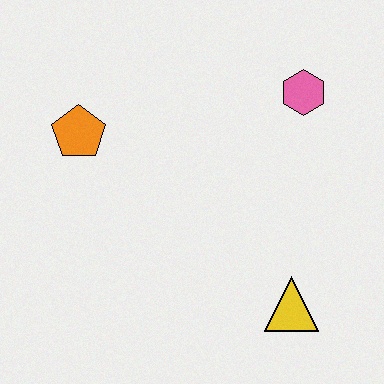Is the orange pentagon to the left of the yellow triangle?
Yes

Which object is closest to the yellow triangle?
The pink hexagon is closest to the yellow triangle.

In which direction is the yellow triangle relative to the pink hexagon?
The yellow triangle is below the pink hexagon.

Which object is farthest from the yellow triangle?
The orange pentagon is farthest from the yellow triangle.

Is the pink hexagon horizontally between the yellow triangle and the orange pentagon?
No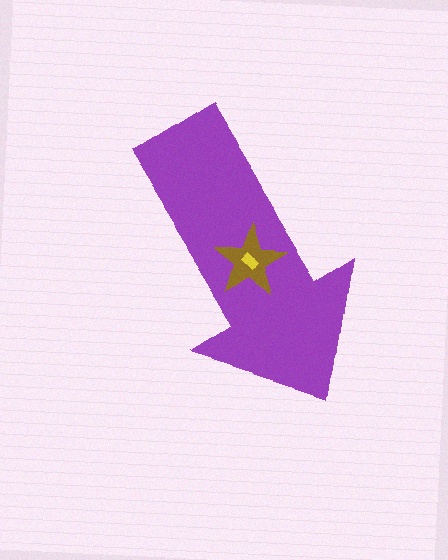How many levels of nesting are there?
3.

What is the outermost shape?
The purple arrow.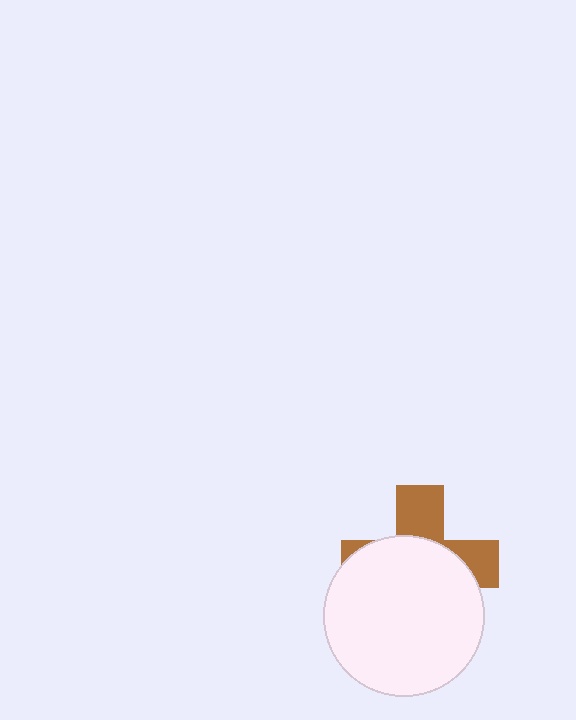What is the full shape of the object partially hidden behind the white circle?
The partially hidden object is a brown cross.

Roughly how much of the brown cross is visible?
A small part of it is visible (roughly 36%).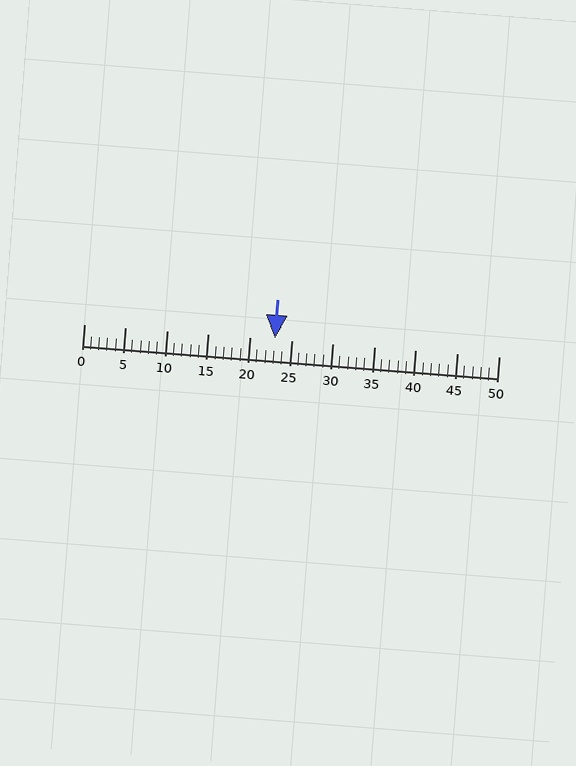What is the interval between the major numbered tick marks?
The major tick marks are spaced 5 units apart.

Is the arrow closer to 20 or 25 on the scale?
The arrow is closer to 25.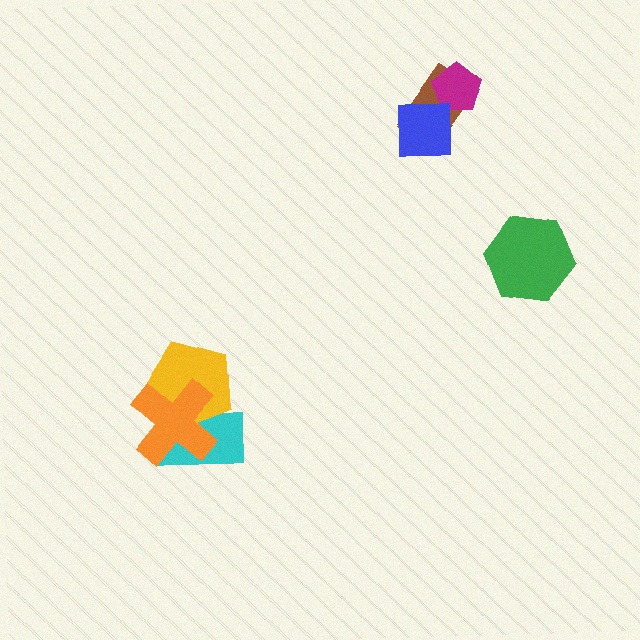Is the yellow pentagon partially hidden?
Yes, it is partially covered by another shape.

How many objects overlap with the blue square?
1 object overlaps with the blue square.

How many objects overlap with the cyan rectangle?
2 objects overlap with the cyan rectangle.